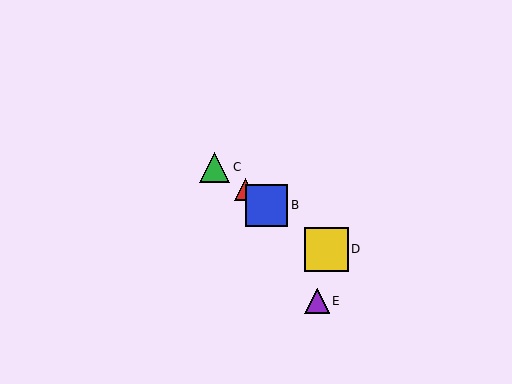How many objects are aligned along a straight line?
4 objects (A, B, C, D) are aligned along a straight line.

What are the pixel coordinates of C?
Object C is at (215, 167).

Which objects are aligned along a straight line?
Objects A, B, C, D are aligned along a straight line.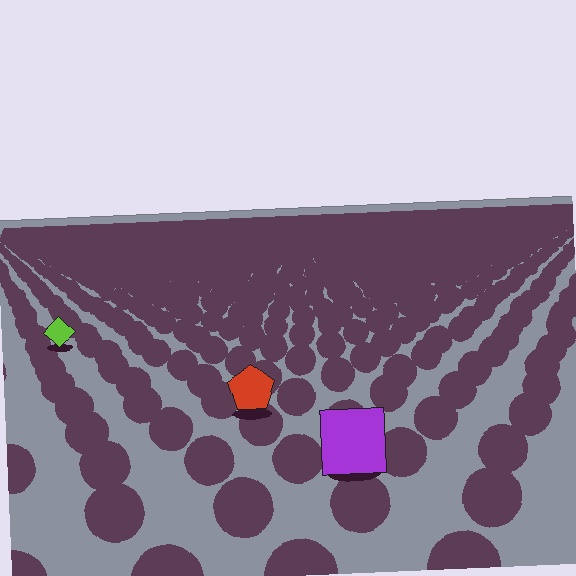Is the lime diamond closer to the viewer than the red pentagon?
No. The red pentagon is closer — you can tell from the texture gradient: the ground texture is coarser near it.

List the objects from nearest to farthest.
From nearest to farthest: the purple square, the red pentagon, the lime diamond.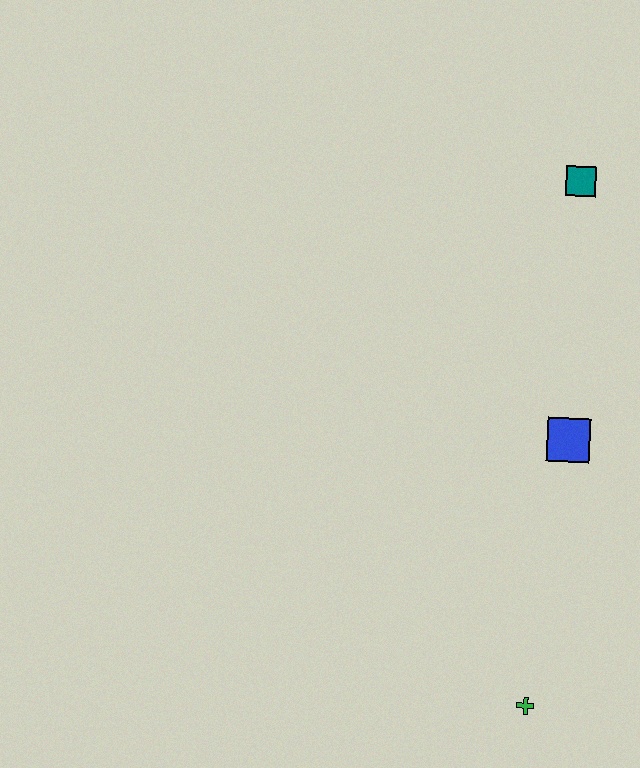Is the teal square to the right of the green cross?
Yes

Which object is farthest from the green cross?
The teal square is farthest from the green cross.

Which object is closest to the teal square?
The blue square is closest to the teal square.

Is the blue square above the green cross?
Yes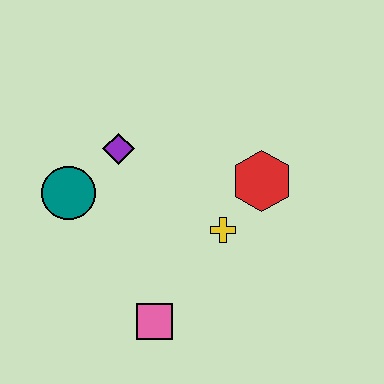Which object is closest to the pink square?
The yellow cross is closest to the pink square.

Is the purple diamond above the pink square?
Yes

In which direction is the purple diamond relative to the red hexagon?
The purple diamond is to the left of the red hexagon.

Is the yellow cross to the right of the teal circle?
Yes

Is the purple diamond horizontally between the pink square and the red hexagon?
No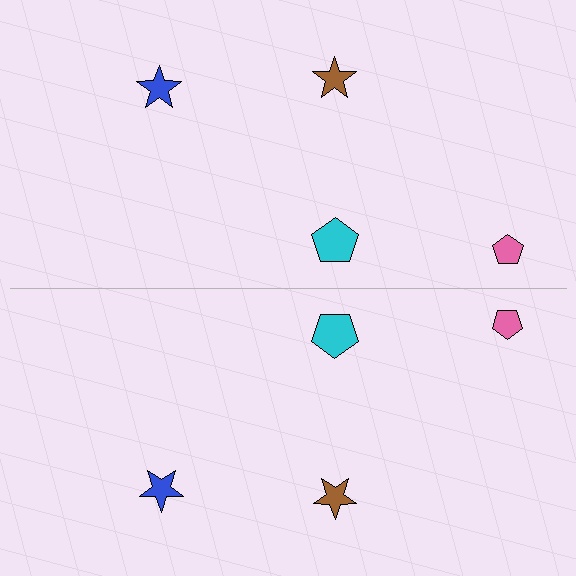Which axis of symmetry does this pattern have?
The pattern has a horizontal axis of symmetry running through the center of the image.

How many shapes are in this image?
There are 8 shapes in this image.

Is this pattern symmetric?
Yes, this pattern has bilateral (reflection) symmetry.